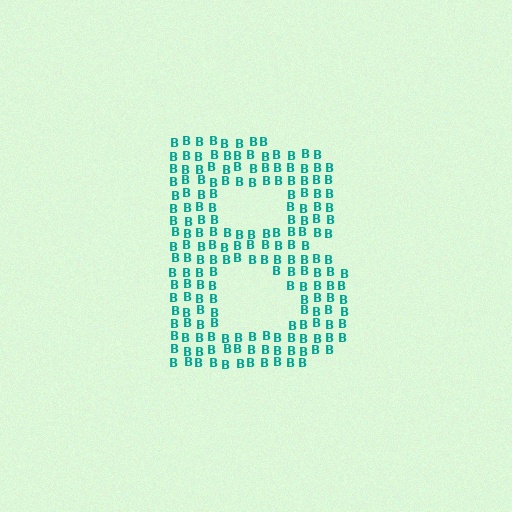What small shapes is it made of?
It is made of small letter B's.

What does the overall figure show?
The overall figure shows the letter B.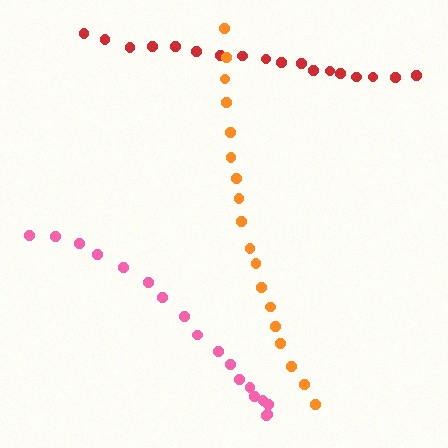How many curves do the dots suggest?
There are 3 distinct paths.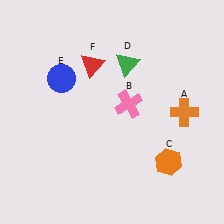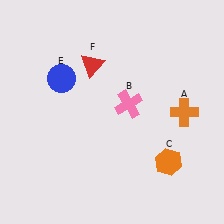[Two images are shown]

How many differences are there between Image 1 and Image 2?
There is 1 difference between the two images.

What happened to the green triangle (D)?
The green triangle (D) was removed in Image 2. It was in the top-right area of Image 1.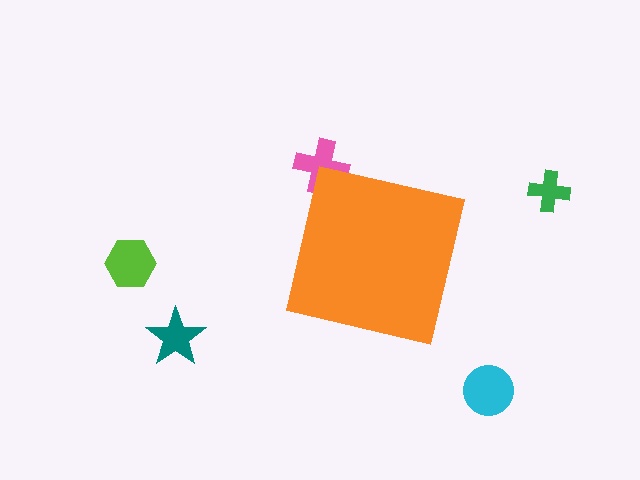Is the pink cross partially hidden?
Yes, the pink cross is partially hidden behind the orange square.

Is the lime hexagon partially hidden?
No, the lime hexagon is fully visible.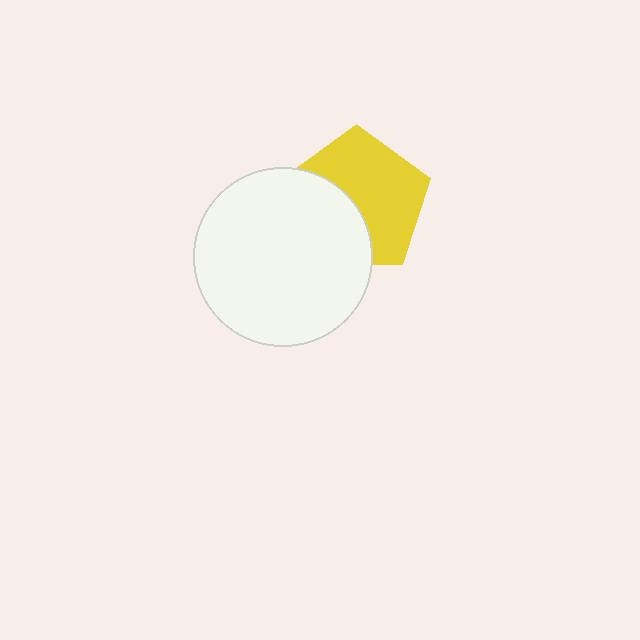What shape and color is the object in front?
The object in front is a white circle.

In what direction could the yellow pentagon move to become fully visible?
The yellow pentagon could move toward the upper-right. That would shift it out from behind the white circle entirely.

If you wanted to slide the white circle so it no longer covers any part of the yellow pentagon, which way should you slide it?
Slide it toward the lower-left — that is the most direct way to separate the two shapes.